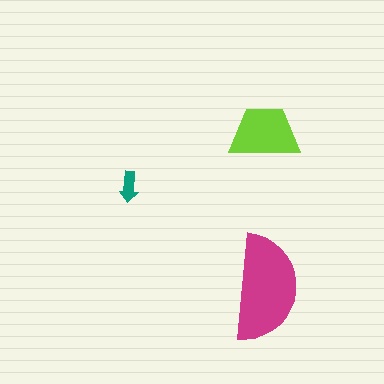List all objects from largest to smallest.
The magenta semicircle, the lime trapezoid, the teal arrow.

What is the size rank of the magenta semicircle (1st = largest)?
1st.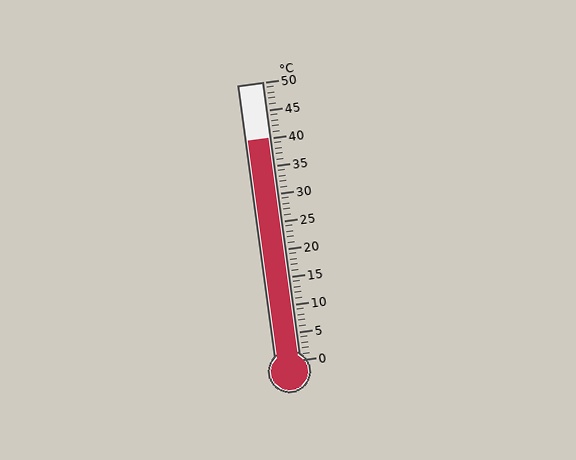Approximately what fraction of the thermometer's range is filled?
The thermometer is filled to approximately 80% of its range.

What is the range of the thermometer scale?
The thermometer scale ranges from 0°C to 50°C.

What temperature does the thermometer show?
The thermometer shows approximately 40°C.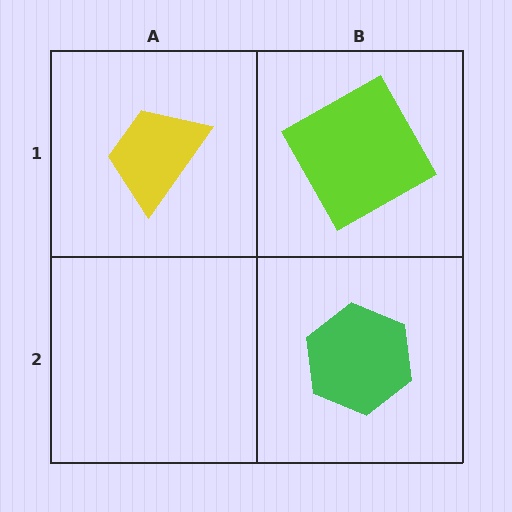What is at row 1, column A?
A yellow trapezoid.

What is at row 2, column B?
A green hexagon.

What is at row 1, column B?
A lime square.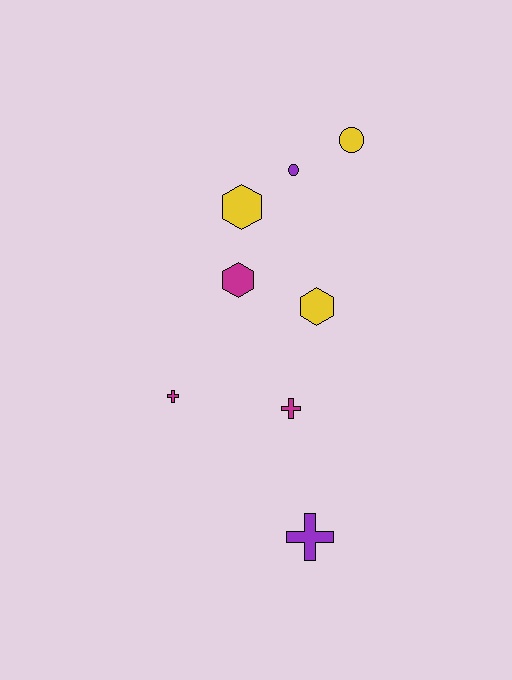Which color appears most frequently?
Yellow, with 3 objects.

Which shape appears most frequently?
Hexagon, with 3 objects.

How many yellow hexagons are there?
There are 2 yellow hexagons.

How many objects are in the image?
There are 8 objects.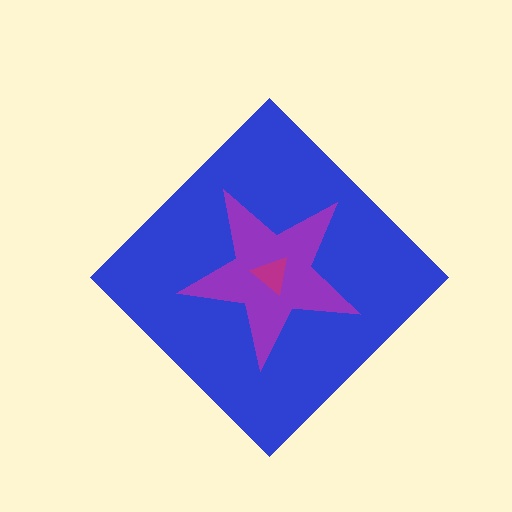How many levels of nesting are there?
3.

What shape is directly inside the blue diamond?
The purple star.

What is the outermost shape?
The blue diamond.